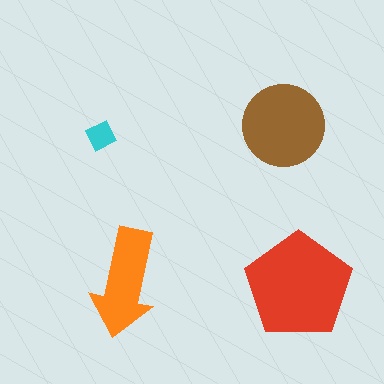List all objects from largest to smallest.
The red pentagon, the brown circle, the orange arrow, the cyan diamond.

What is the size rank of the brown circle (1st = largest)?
2nd.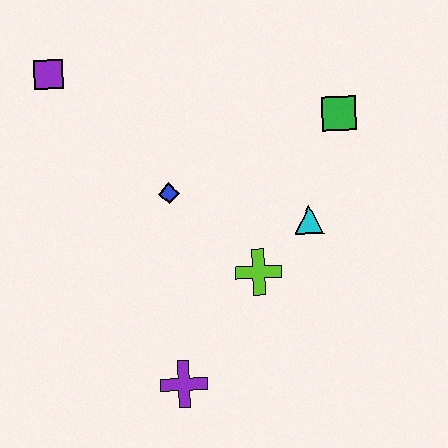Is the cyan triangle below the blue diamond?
Yes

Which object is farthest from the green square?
The purple cross is farthest from the green square.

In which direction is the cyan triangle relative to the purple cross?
The cyan triangle is above the purple cross.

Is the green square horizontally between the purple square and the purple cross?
No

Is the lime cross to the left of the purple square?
No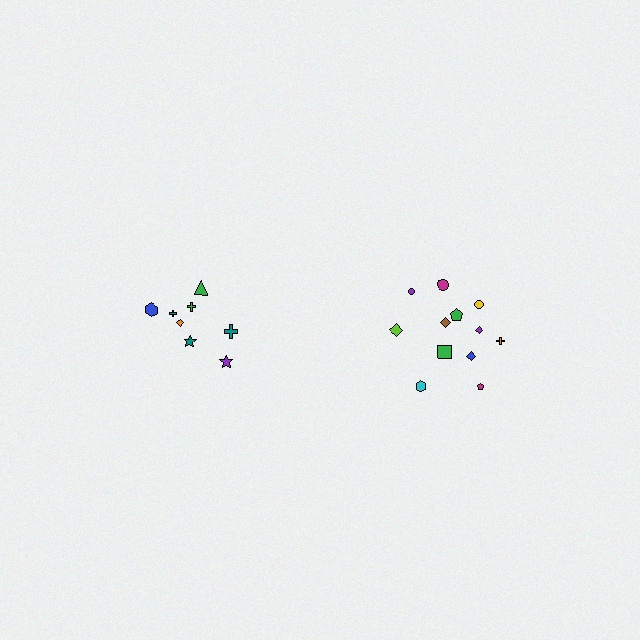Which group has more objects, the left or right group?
The right group.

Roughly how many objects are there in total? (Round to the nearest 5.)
Roughly 20 objects in total.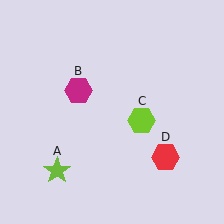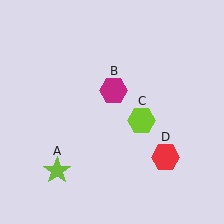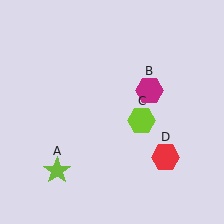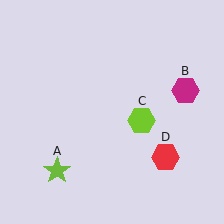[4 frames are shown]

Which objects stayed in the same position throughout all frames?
Lime star (object A) and lime hexagon (object C) and red hexagon (object D) remained stationary.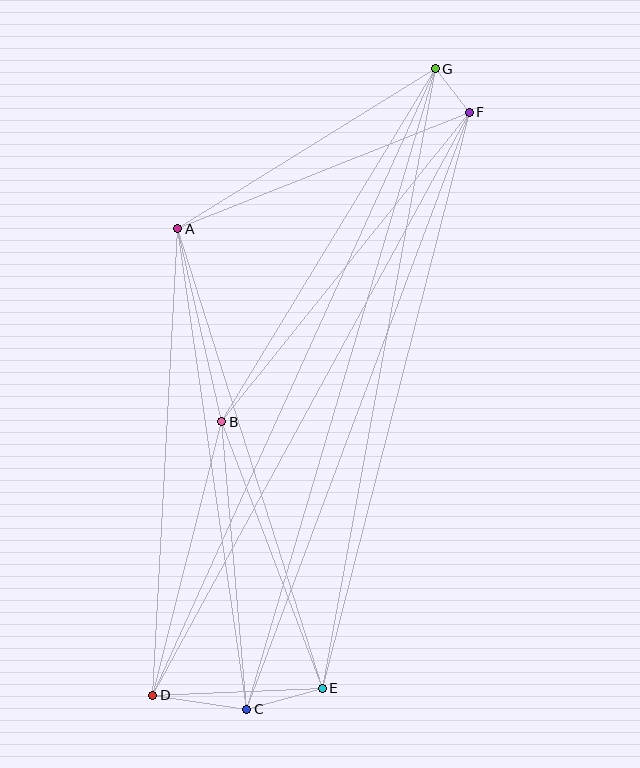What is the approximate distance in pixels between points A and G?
The distance between A and G is approximately 303 pixels.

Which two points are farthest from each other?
Points D and G are farthest from each other.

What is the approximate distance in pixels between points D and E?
The distance between D and E is approximately 170 pixels.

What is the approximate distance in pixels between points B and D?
The distance between B and D is approximately 282 pixels.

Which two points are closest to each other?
Points F and G are closest to each other.